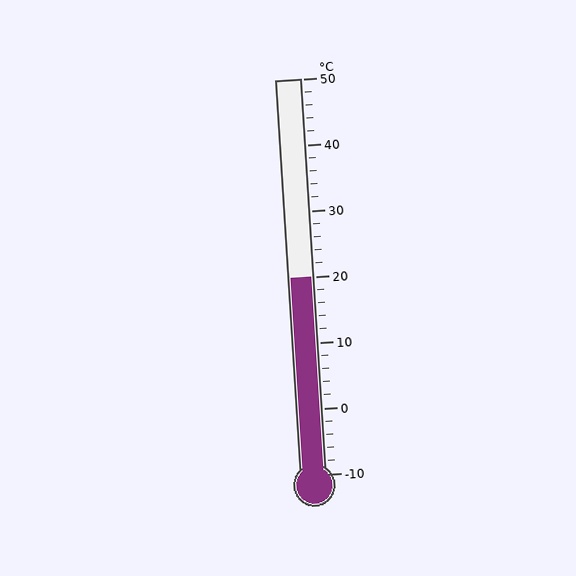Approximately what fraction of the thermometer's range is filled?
The thermometer is filled to approximately 50% of its range.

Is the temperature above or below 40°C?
The temperature is below 40°C.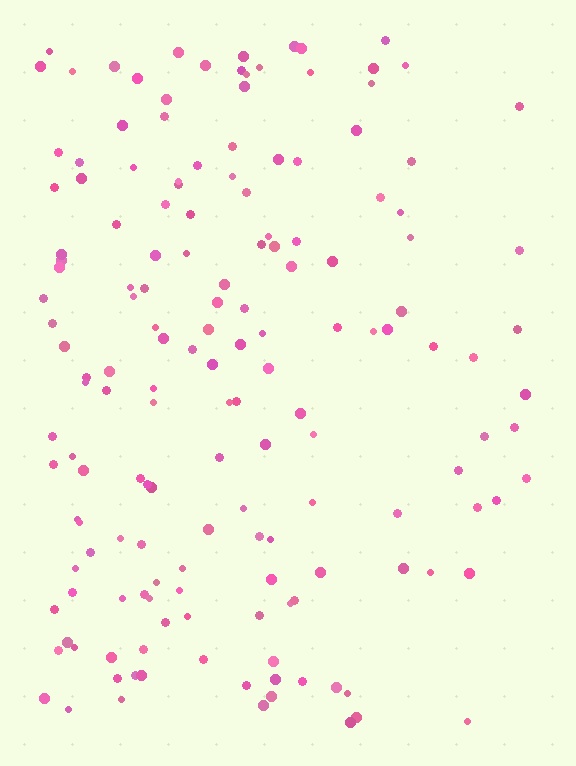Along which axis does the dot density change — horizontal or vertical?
Horizontal.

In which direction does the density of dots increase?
From right to left, with the left side densest.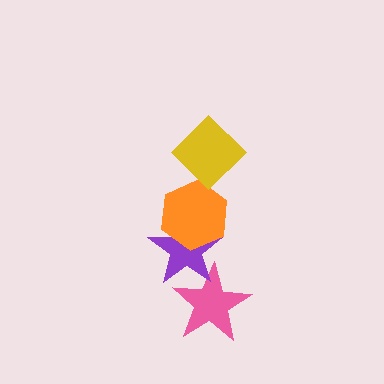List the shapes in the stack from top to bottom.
From top to bottom: the yellow diamond, the orange hexagon, the purple star, the pink star.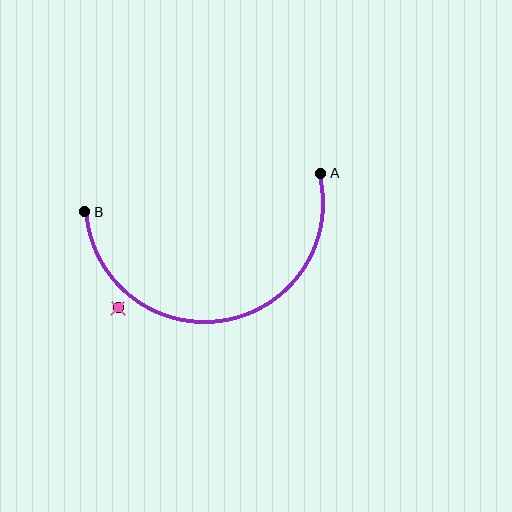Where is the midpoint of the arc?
The arc midpoint is the point on the curve farthest from the straight line joining A and B. It sits below that line.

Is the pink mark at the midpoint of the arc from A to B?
No — the pink mark does not lie on the arc at all. It sits slightly outside the curve.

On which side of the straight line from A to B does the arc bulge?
The arc bulges below the straight line connecting A and B.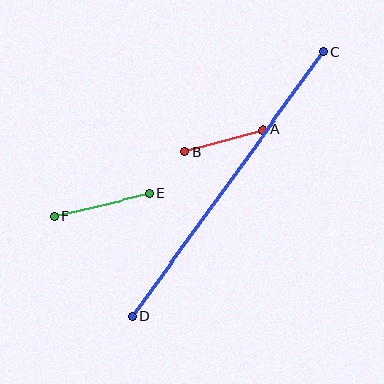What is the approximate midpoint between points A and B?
The midpoint is at approximately (223, 141) pixels.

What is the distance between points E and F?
The distance is approximately 97 pixels.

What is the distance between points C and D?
The distance is approximately 327 pixels.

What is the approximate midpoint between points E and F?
The midpoint is at approximately (102, 205) pixels.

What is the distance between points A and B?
The distance is approximately 81 pixels.